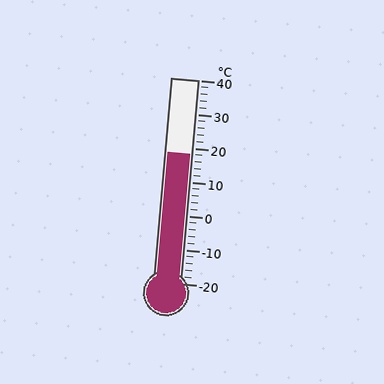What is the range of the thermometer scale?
The thermometer scale ranges from -20°C to 40°C.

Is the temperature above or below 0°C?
The temperature is above 0°C.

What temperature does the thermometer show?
The thermometer shows approximately 18°C.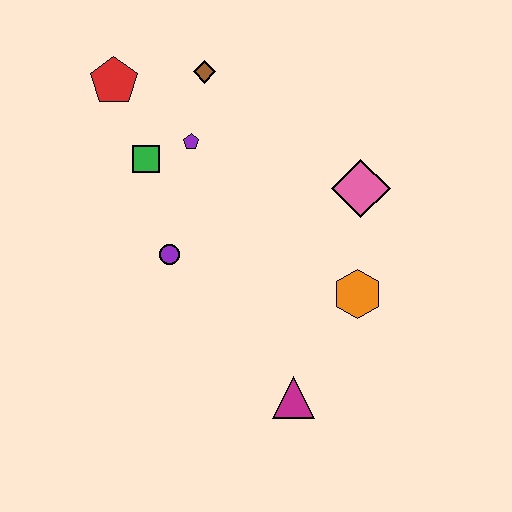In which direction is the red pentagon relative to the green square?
The red pentagon is above the green square.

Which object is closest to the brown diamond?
The purple pentagon is closest to the brown diamond.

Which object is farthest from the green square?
The magenta triangle is farthest from the green square.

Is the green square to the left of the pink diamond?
Yes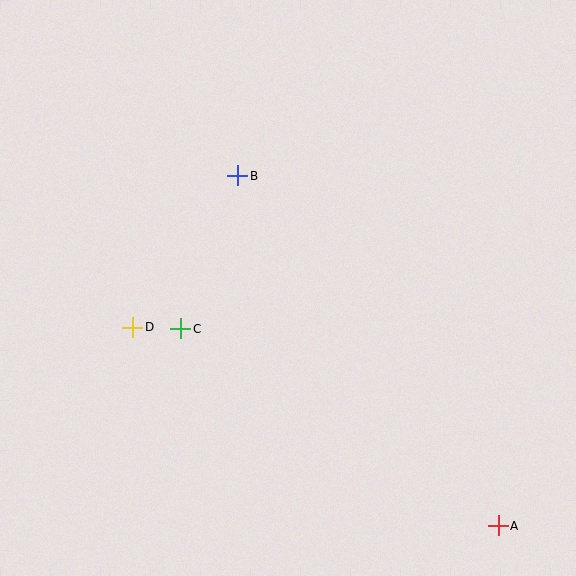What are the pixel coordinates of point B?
Point B is at (238, 176).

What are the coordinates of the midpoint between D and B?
The midpoint between D and B is at (185, 251).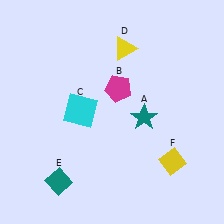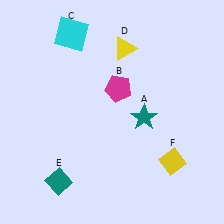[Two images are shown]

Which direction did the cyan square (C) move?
The cyan square (C) moved up.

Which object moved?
The cyan square (C) moved up.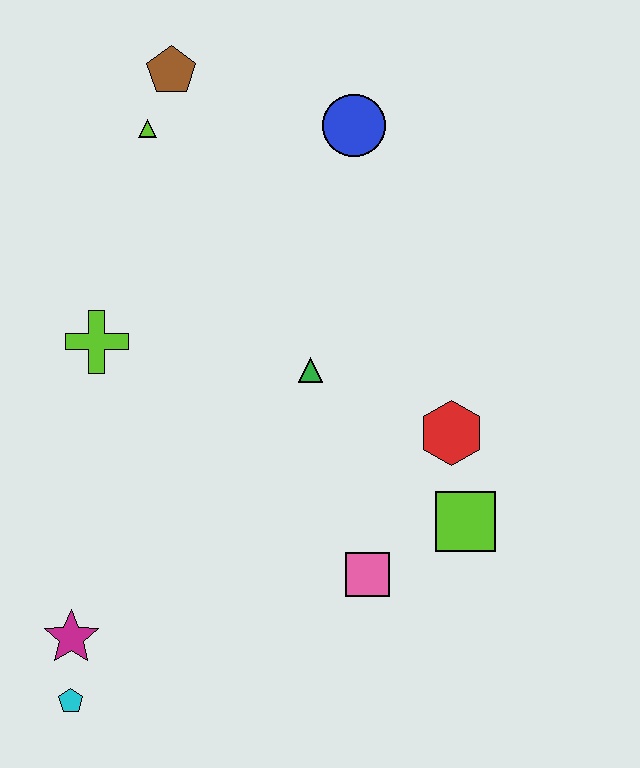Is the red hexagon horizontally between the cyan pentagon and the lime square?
Yes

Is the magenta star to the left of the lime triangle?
Yes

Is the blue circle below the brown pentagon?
Yes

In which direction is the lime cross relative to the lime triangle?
The lime cross is below the lime triangle.